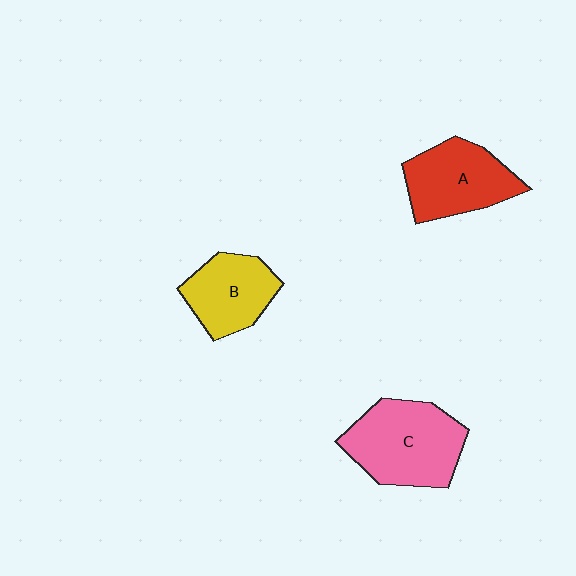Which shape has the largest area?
Shape C (pink).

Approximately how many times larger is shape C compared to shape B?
Approximately 1.5 times.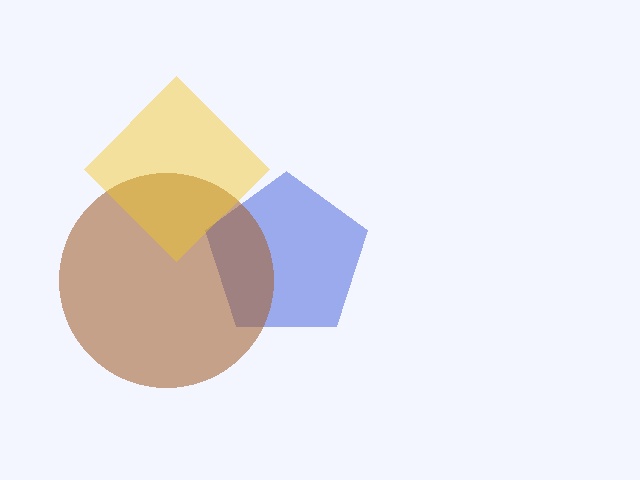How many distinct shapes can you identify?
There are 3 distinct shapes: a blue pentagon, a brown circle, a yellow diamond.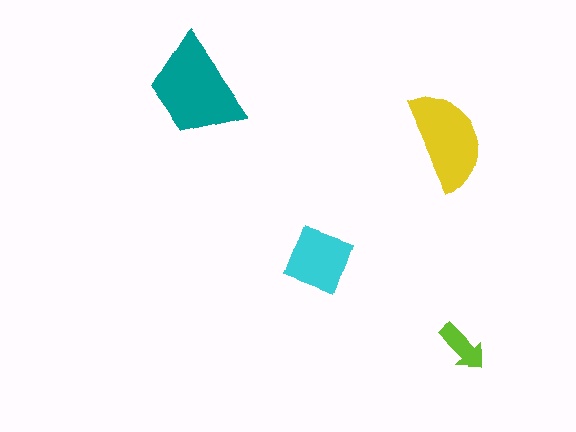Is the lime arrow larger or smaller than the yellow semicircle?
Smaller.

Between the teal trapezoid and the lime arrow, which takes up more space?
The teal trapezoid.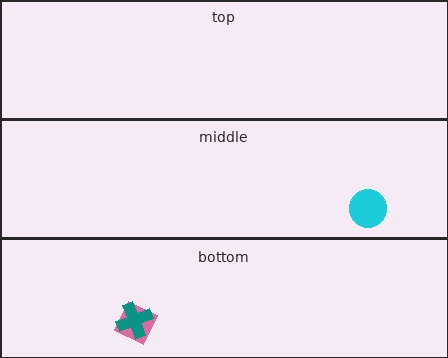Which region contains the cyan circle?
The middle region.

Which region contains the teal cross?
The bottom region.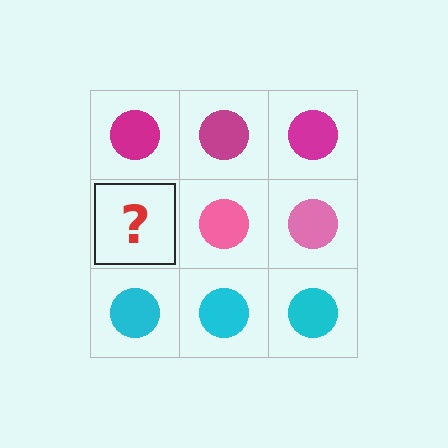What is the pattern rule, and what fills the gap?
The rule is that each row has a consistent color. The gap should be filled with a pink circle.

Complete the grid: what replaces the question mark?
The question mark should be replaced with a pink circle.